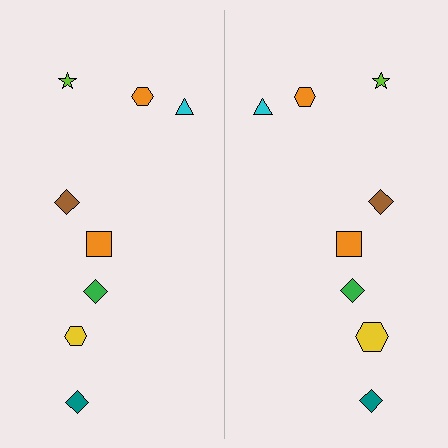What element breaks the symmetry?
The yellow hexagon on the right side has a different size than its mirror counterpart.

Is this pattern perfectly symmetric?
No, the pattern is not perfectly symmetric. The yellow hexagon on the right side has a different size than its mirror counterpart.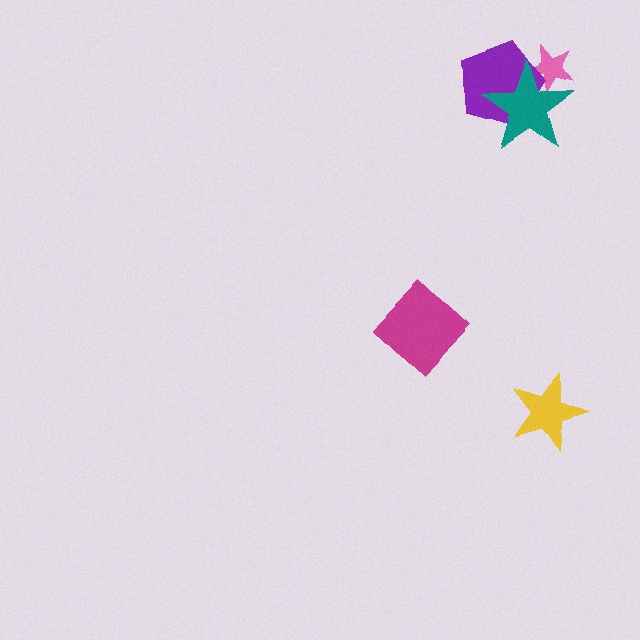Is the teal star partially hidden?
No, no other shape covers it.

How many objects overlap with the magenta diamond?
0 objects overlap with the magenta diamond.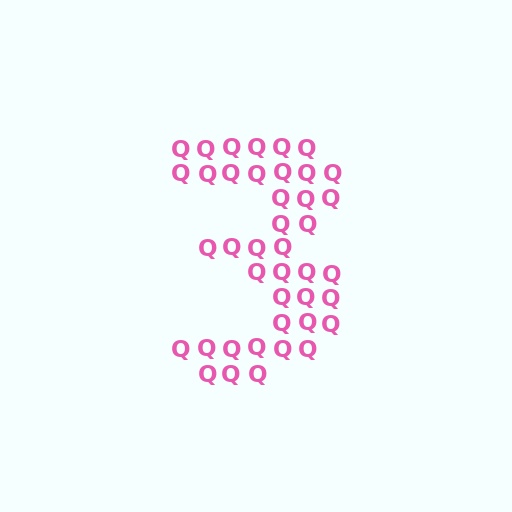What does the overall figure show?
The overall figure shows the digit 3.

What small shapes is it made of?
It is made of small letter Q's.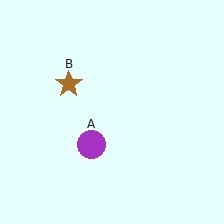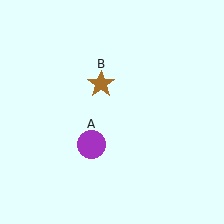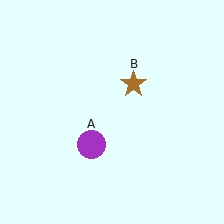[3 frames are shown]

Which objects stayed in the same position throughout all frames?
Purple circle (object A) remained stationary.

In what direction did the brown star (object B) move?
The brown star (object B) moved right.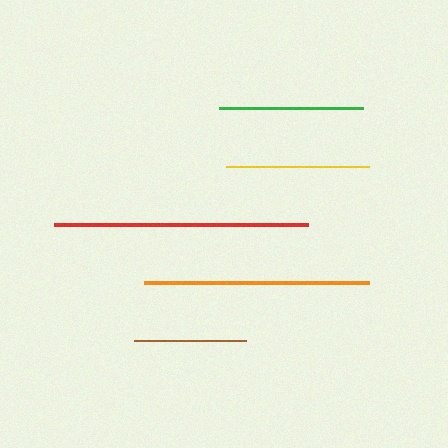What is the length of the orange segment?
The orange segment is approximately 225 pixels long.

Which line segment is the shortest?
The brown line is the shortest at approximately 112 pixels.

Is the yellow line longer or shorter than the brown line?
The yellow line is longer than the brown line.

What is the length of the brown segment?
The brown segment is approximately 112 pixels long.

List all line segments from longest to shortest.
From longest to shortest: red, orange, green, yellow, brown.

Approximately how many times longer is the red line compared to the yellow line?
The red line is approximately 1.8 times the length of the yellow line.